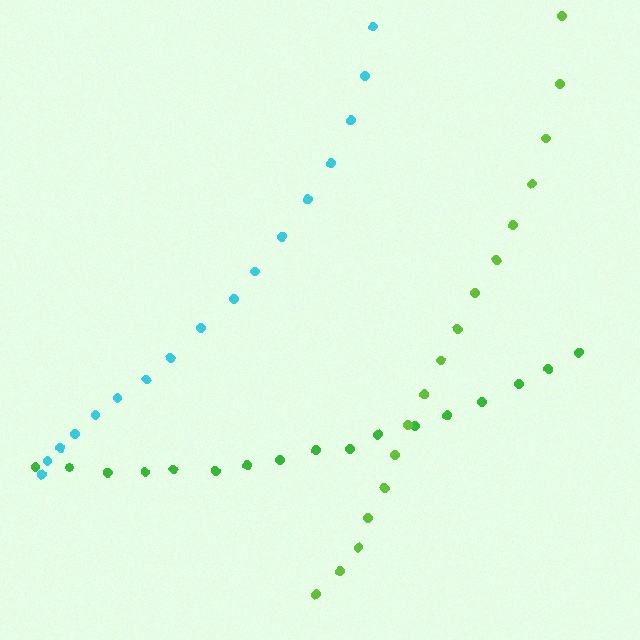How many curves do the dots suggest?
There are 3 distinct paths.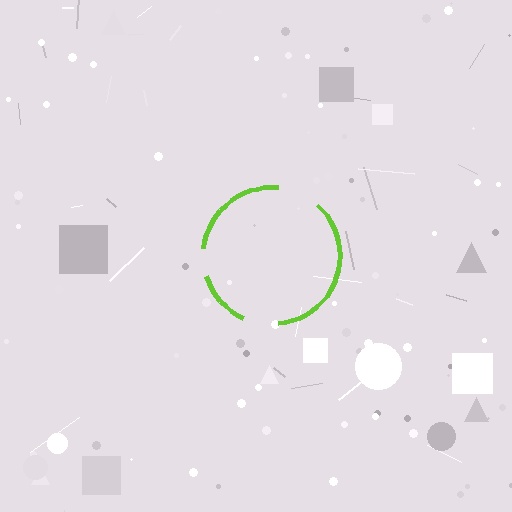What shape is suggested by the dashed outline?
The dashed outline suggests a circle.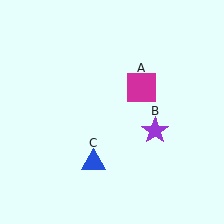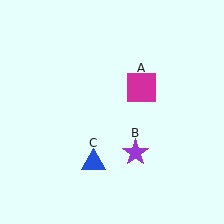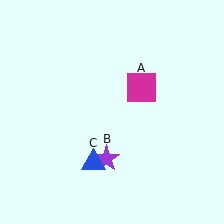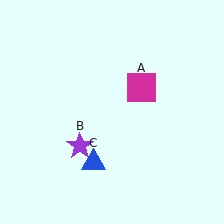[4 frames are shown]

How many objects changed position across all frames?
1 object changed position: purple star (object B).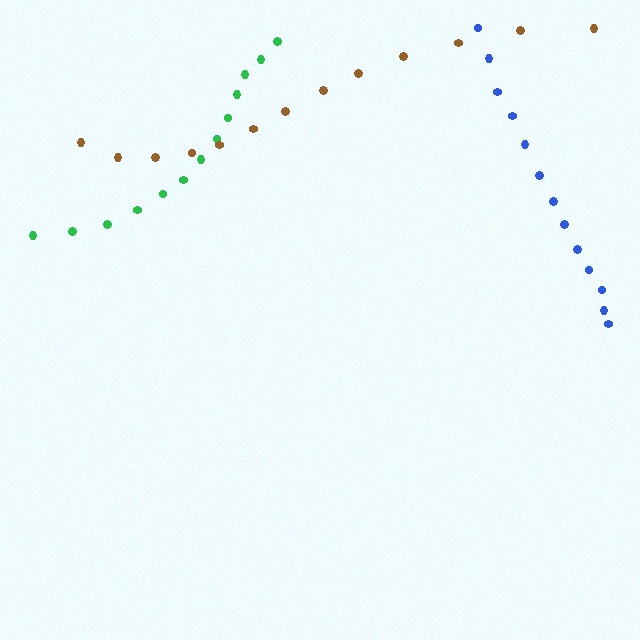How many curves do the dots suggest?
There are 3 distinct paths.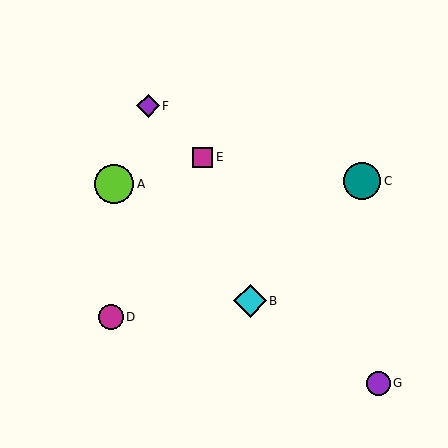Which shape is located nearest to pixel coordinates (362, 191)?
The teal circle (labeled C) at (362, 181) is nearest to that location.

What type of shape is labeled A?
Shape A is a lime circle.